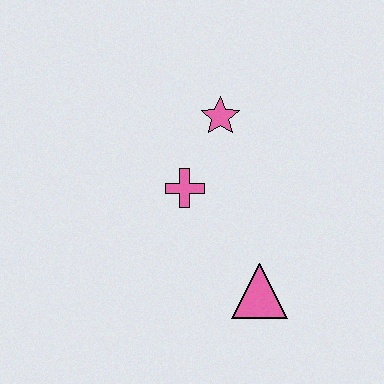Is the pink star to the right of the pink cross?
Yes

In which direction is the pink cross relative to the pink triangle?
The pink cross is above the pink triangle.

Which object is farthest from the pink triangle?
The pink star is farthest from the pink triangle.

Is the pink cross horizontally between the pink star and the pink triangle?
No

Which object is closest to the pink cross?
The pink star is closest to the pink cross.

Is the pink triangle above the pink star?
No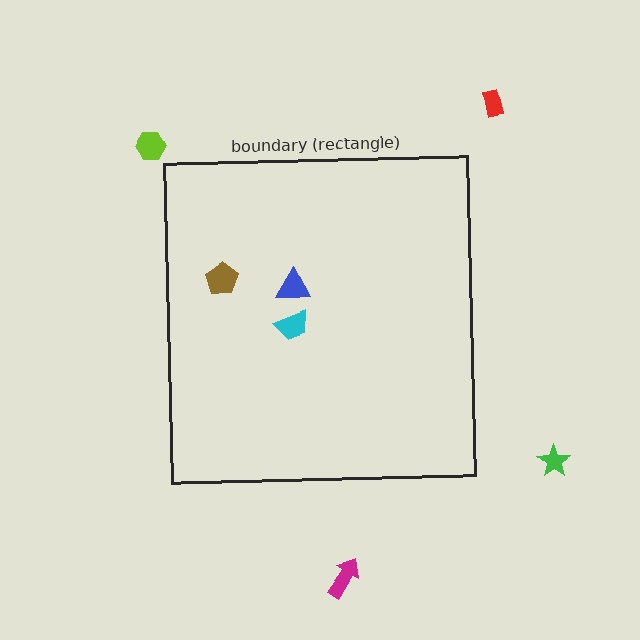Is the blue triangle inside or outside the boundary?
Inside.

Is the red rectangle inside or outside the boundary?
Outside.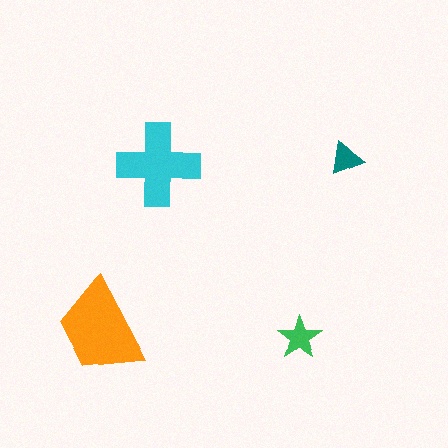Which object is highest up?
The teal triangle is topmost.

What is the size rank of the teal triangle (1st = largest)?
4th.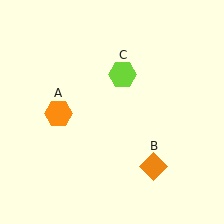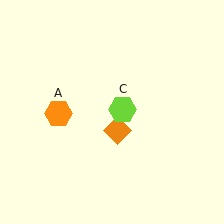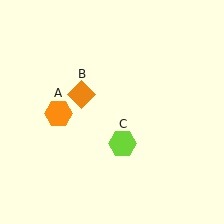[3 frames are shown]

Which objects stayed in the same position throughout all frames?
Orange hexagon (object A) remained stationary.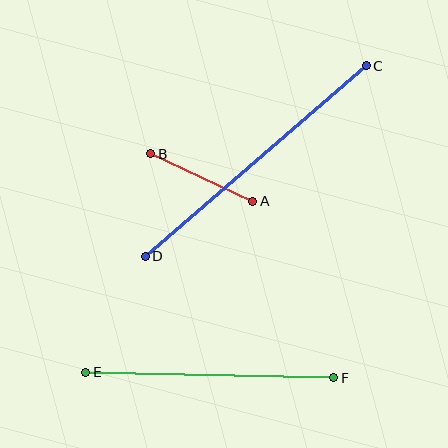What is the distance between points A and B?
The distance is approximately 112 pixels.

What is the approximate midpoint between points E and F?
The midpoint is at approximately (210, 375) pixels.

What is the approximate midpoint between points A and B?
The midpoint is at approximately (202, 178) pixels.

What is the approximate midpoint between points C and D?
The midpoint is at approximately (256, 161) pixels.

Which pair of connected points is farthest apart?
Points C and D are farthest apart.